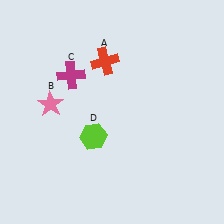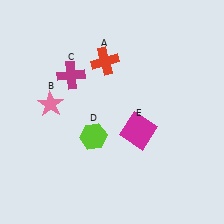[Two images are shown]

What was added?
A magenta square (E) was added in Image 2.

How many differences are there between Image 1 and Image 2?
There is 1 difference between the two images.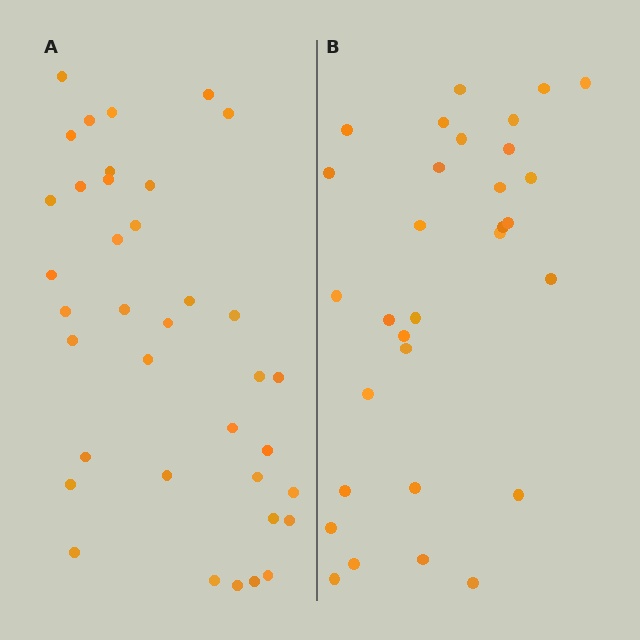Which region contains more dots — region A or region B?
Region A (the left region) has more dots.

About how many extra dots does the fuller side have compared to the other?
Region A has about 6 more dots than region B.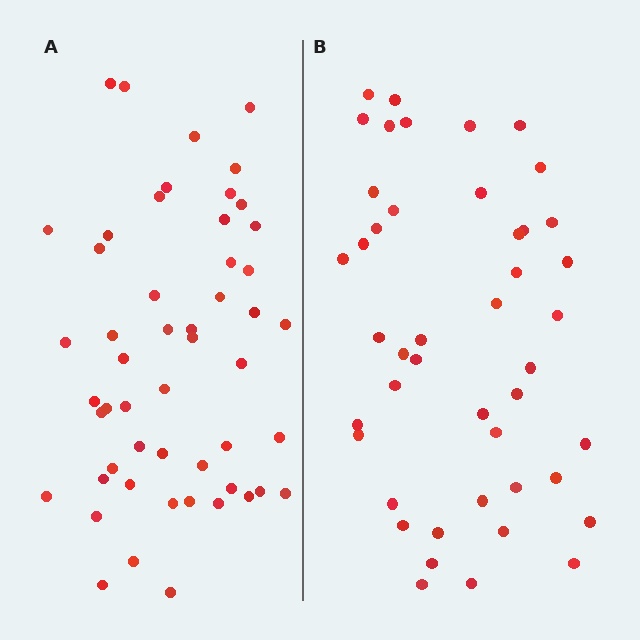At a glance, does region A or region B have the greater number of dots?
Region A (the left region) has more dots.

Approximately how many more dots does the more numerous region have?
Region A has roughly 8 or so more dots than region B.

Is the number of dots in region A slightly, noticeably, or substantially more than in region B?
Region A has only slightly more — the two regions are fairly close. The ratio is roughly 1.2 to 1.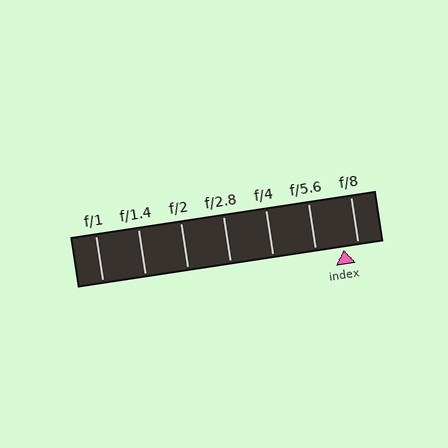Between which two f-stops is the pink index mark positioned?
The index mark is between f/5.6 and f/8.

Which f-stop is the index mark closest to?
The index mark is closest to f/8.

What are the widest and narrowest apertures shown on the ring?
The widest aperture shown is f/1 and the narrowest is f/8.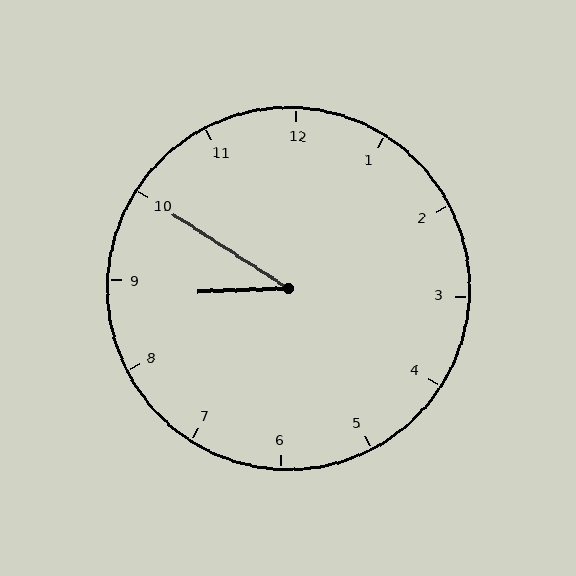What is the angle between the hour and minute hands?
Approximately 35 degrees.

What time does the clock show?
8:50.